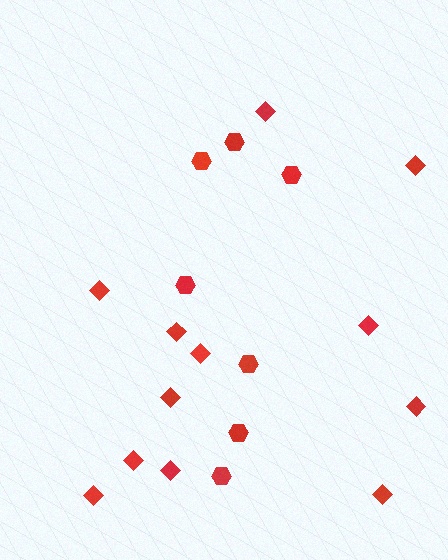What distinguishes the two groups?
There are 2 groups: one group of hexagons (7) and one group of diamonds (12).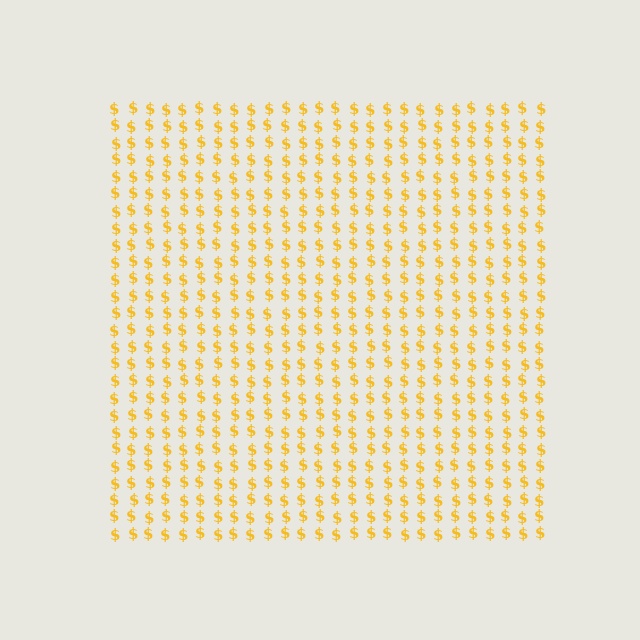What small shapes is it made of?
It is made of small dollar signs.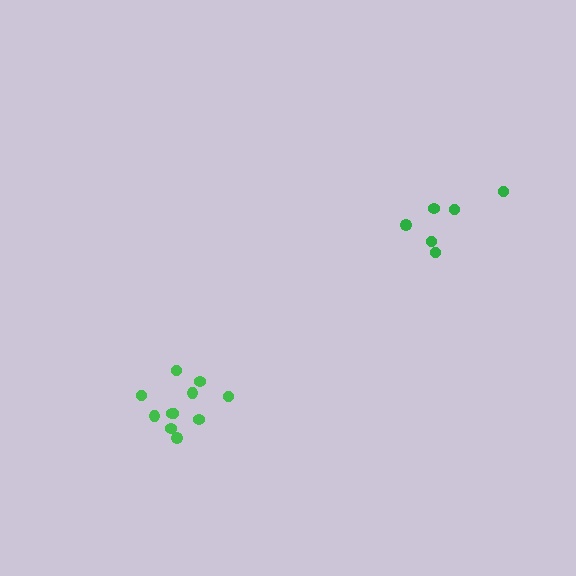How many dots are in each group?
Group 1: 11 dots, Group 2: 6 dots (17 total).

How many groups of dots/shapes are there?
There are 2 groups.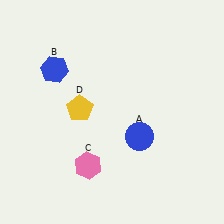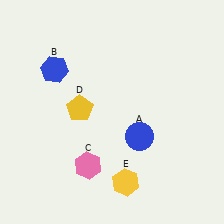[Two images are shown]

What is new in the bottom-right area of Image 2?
A yellow hexagon (E) was added in the bottom-right area of Image 2.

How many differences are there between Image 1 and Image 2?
There is 1 difference between the two images.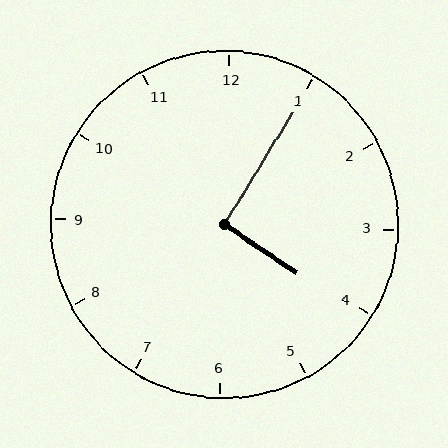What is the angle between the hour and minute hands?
Approximately 92 degrees.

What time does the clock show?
4:05.